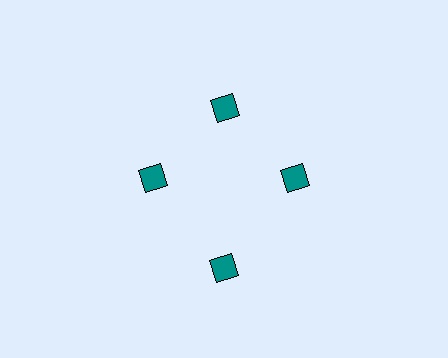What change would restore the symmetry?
The symmetry would be restored by moving it inward, back onto the ring so that all 4 diamonds sit at equal angles and equal distance from the center.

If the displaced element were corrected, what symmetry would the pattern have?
It would have 4-fold rotational symmetry — the pattern would map onto itself every 90 degrees.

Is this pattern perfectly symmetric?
No. The 4 teal diamonds are arranged in a ring, but one element near the 6 o'clock position is pushed outward from the center, breaking the 4-fold rotational symmetry.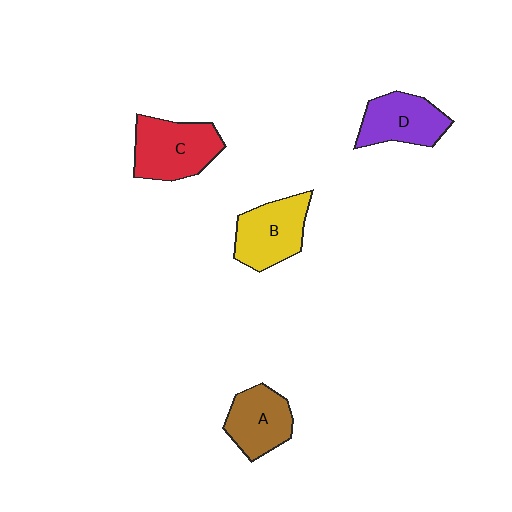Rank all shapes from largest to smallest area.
From largest to smallest: C (red), B (yellow), D (purple), A (brown).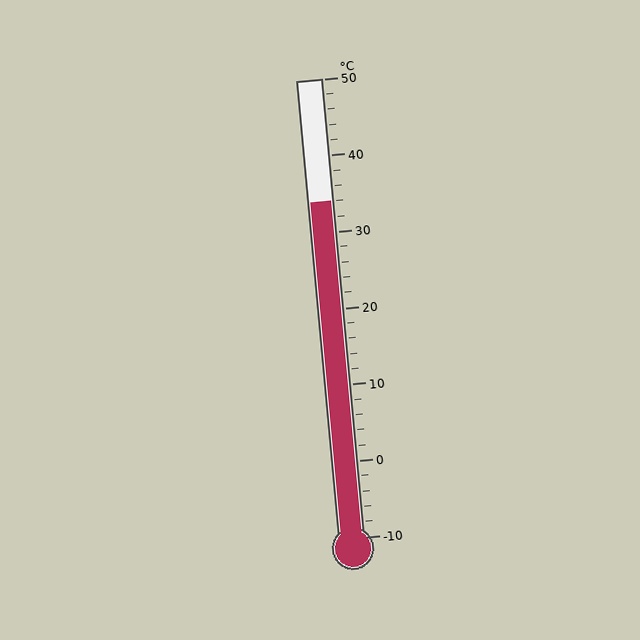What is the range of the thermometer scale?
The thermometer scale ranges from -10°C to 50°C.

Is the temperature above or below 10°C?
The temperature is above 10°C.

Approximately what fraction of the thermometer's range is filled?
The thermometer is filled to approximately 75% of its range.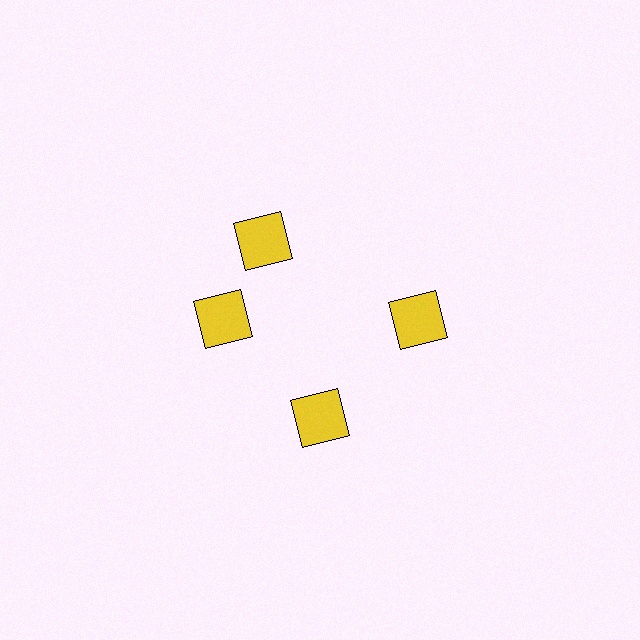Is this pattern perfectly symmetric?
No. The 4 yellow squares are arranged in a ring, but one element near the 12 o'clock position is rotated out of alignment along the ring, breaking the 4-fold rotational symmetry.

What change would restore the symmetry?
The symmetry would be restored by rotating it back into even spacing with its neighbors so that all 4 squares sit at equal angles and equal distance from the center.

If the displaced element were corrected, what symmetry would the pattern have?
It would have 4-fold rotational symmetry — the pattern would map onto itself every 90 degrees.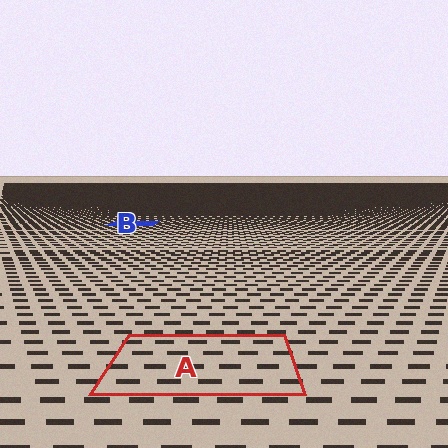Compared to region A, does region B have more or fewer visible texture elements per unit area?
Region B has more texture elements per unit area — they are packed more densely because it is farther away.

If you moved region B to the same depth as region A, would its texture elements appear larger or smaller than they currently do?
They would appear larger. At a closer depth, the same texture elements are projected at a bigger on-screen size.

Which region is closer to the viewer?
Region A is closer. The texture elements there are larger and more spread out.